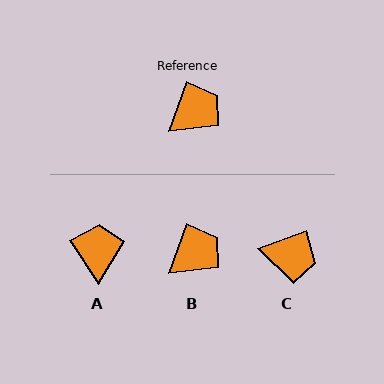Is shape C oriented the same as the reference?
No, it is off by about 52 degrees.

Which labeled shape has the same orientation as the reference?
B.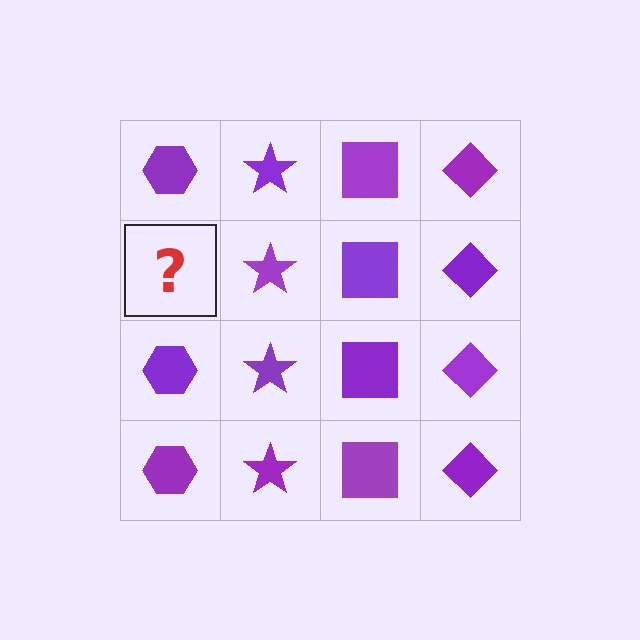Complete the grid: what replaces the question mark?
The question mark should be replaced with a purple hexagon.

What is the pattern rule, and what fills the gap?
The rule is that each column has a consistent shape. The gap should be filled with a purple hexagon.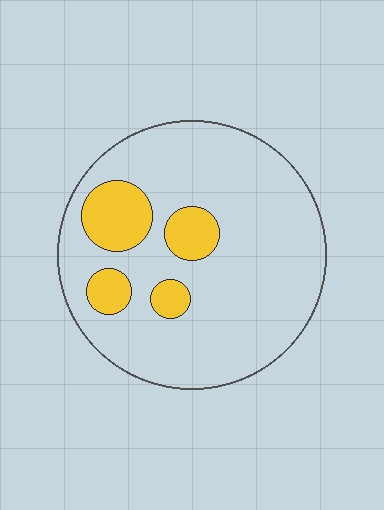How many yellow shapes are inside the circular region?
4.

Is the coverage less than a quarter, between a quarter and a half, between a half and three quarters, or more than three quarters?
Less than a quarter.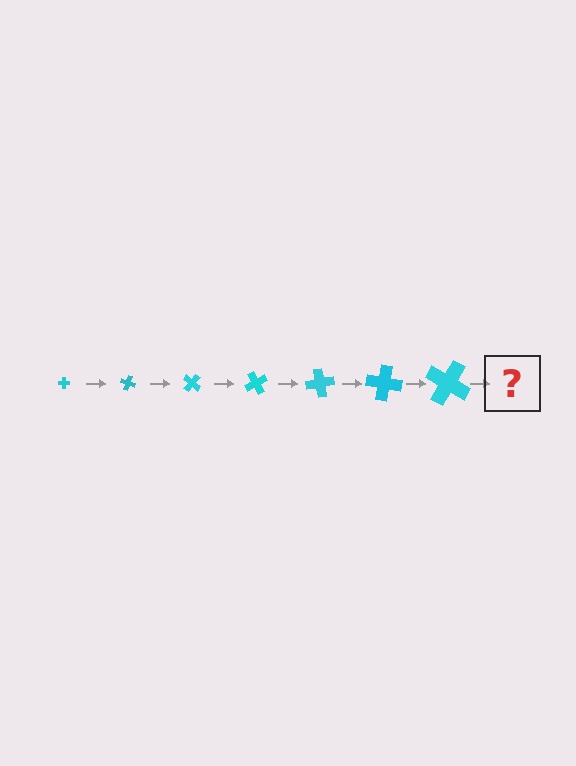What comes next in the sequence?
The next element should be a cross, larger than the previous one and rotated 140 degrees from the start.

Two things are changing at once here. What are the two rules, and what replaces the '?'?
The two rules are that the cross grows larger each step and it rotates 20 degrees each step. The '?' should be a cross, larger than the previous one and rotated 140 degrees from the start.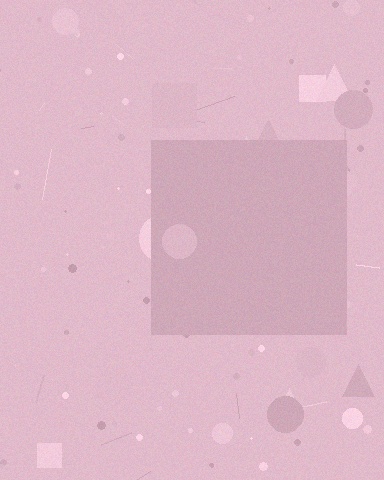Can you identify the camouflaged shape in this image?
The camouflaged shape is a square.